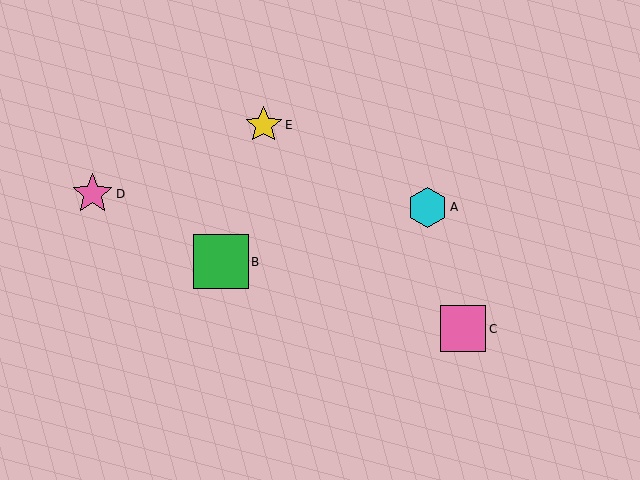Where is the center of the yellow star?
The center of the yellow star is at (264, 125).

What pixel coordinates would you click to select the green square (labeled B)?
Click at (221, 262) to select the green square B.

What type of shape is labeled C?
Shape C is a pink square.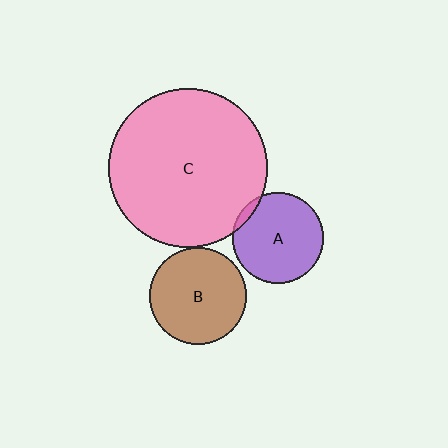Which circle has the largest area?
Circle C (pink).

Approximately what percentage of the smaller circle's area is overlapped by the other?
Approximately 5%.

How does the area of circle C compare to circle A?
Approximately 3.1 times.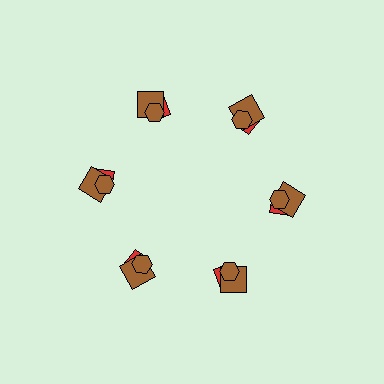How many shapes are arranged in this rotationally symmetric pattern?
There are 18 shapes, arranged in 6 groups of 3.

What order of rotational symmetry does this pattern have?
This pattern has 6-fold rotational symmetry.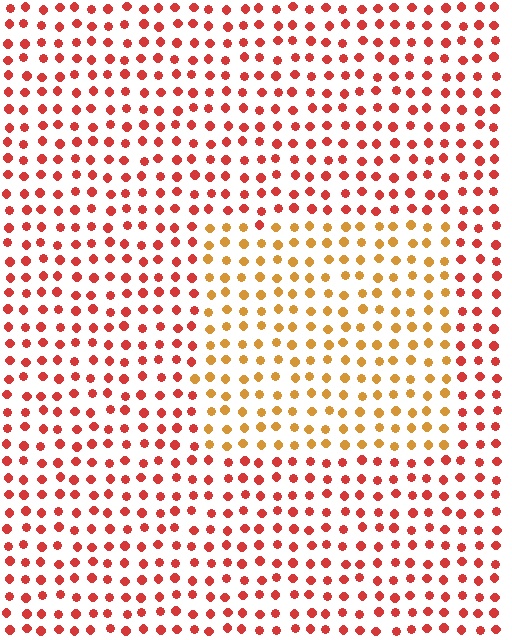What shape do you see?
I see a rectangle.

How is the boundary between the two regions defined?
The boundary is defined purely by a slight shift in hue (about 36 degrees). Spacing, size, and orientation are identical on both sides.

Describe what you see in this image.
The image is filled with small red elements in a uniform arrangement. A rectangle-shaped region is visible where the elements are tinted to a slightly different hue, forming a subtle color boundary.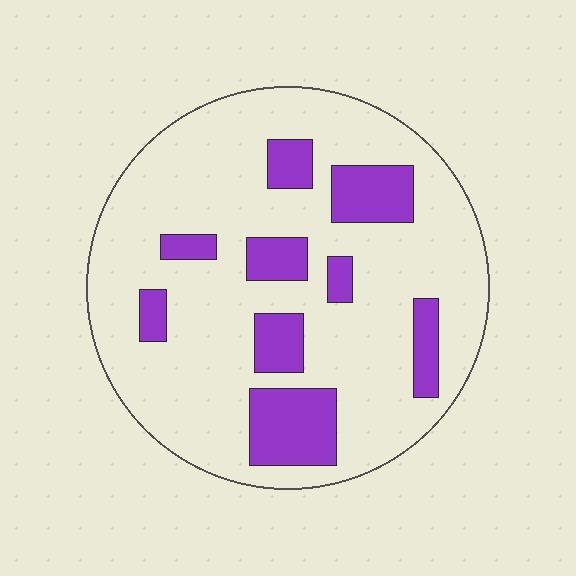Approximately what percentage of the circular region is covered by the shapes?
Approximately 20%.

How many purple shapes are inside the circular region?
9.